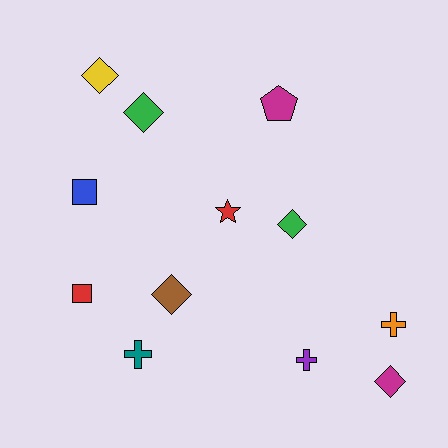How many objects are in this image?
There are 12 objects.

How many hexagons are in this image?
There are no hexagons.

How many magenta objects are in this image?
There are 2 magenta objects.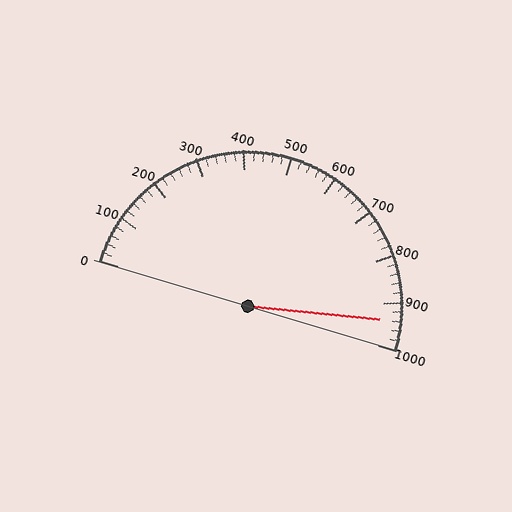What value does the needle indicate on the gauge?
The needle indicates approximately 940.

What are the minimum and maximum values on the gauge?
The gauge ranges from 0 to 1000.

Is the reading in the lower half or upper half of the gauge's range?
The reading is in the upper half of the range (0 to 1000).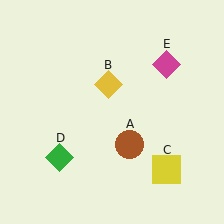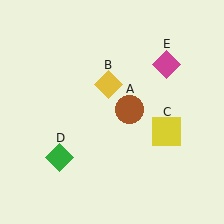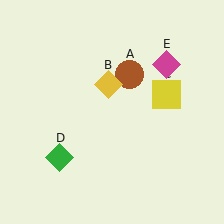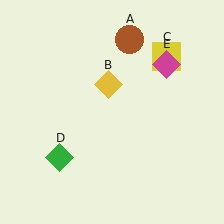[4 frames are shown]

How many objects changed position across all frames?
2 objects changed position: brown circle (object A), yellow square (object C).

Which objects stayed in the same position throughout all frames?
Yellow diamond (object B) and green diamond (object D) and magenta diamond (object E) remained stationary.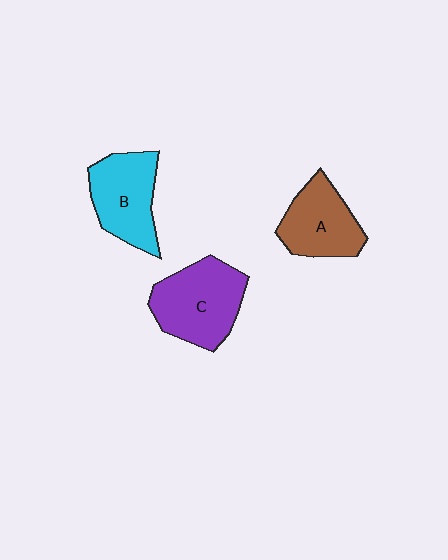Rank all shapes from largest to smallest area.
From largest to smallest: C (purple), B (cyan), A (brown).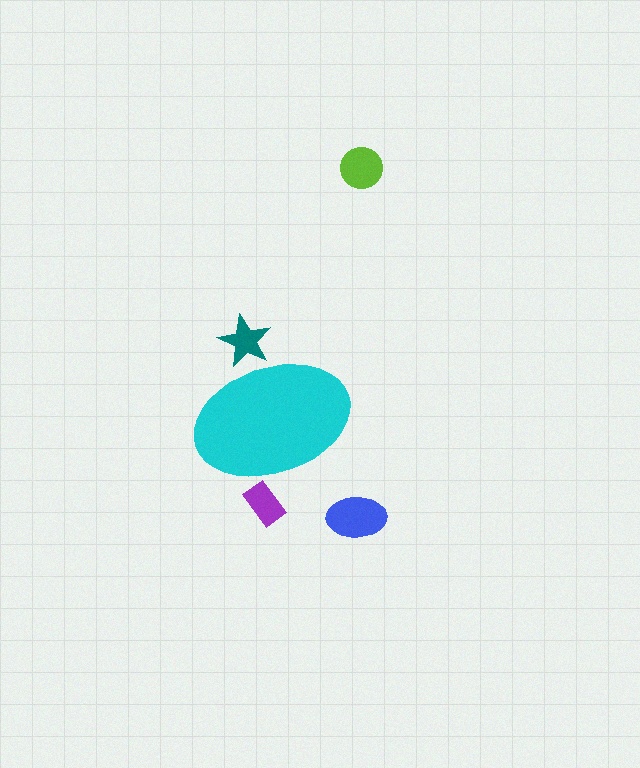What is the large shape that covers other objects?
A cyan ellipse.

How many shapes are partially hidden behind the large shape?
2 shapes are partially hidden.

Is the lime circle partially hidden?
No, the lime circle is fully visible.